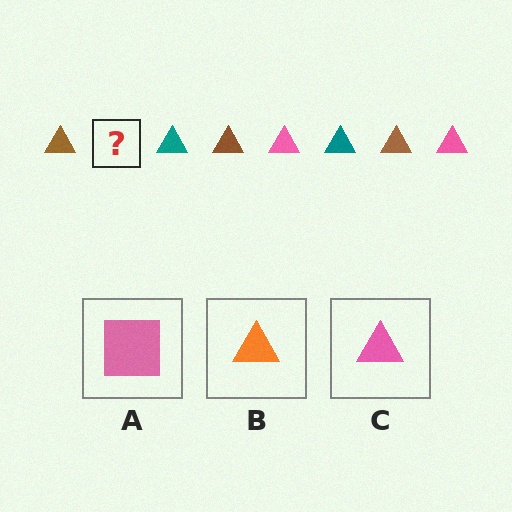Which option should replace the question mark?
Option C.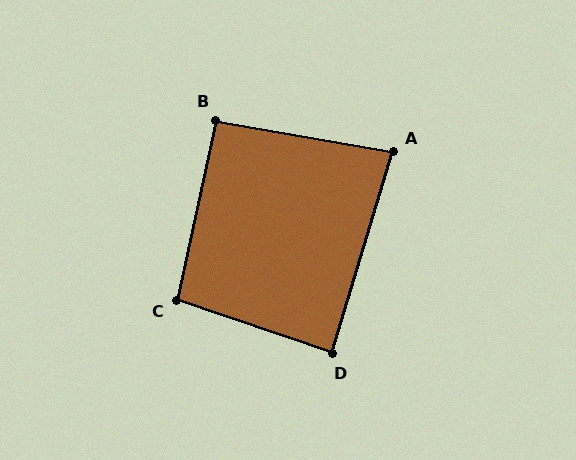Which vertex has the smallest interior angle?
A, at approximately 83 degrees.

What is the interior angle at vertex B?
Approximately 92 degrees (approximately right).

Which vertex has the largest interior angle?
C, at approximately 97 degrees.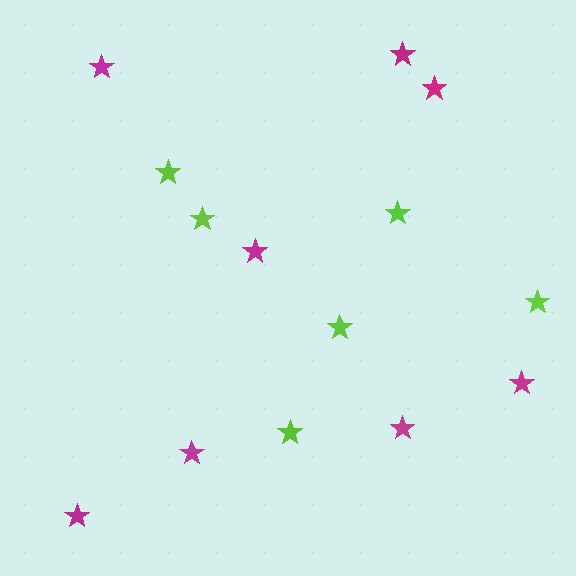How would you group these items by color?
There are 2 groups: one group of magenta stars (8) and one group of lime stars (6).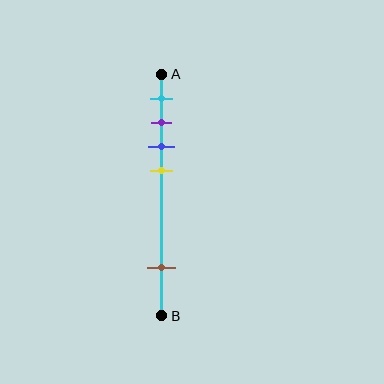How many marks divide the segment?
There are 5 marks dividing the segment.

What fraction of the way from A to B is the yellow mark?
The yellow mark is approximately 40% (0.4) of the way from A to B.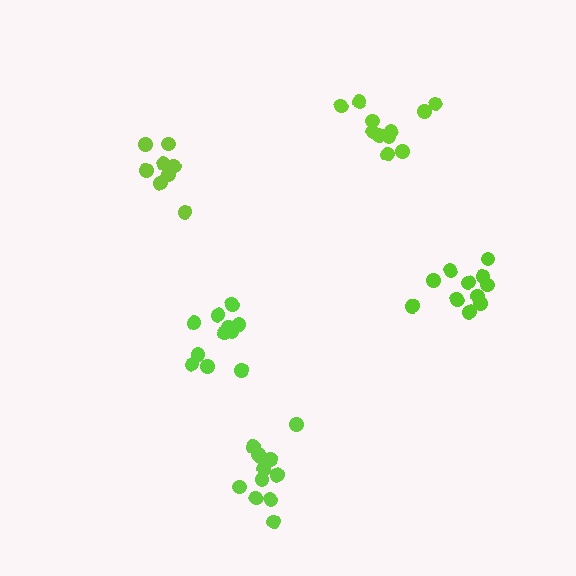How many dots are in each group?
Group 1: 12 dots, Group 2: 8 dots, Group 3: 11 dots, Group 4: 11 dots, Group 5: 11 dots (53 total).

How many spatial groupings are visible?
There are 5 spatial groupings.